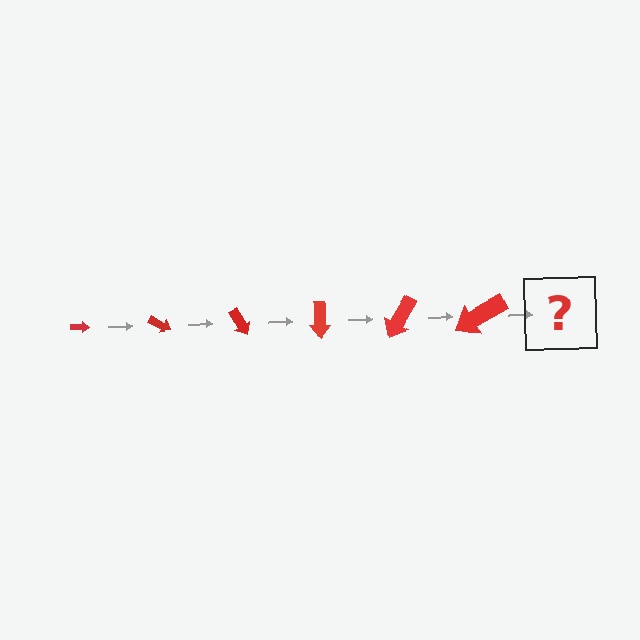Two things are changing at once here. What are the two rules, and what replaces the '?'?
The two rules are that the arrow grows larger each step and it rotates 30 degrees each step. The '?' should be an arrow, larger than the previous one and rotated 180 degrees from the start.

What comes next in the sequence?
The next element should be an arrow, larger than the previous one and rotated 180 degrees from the start.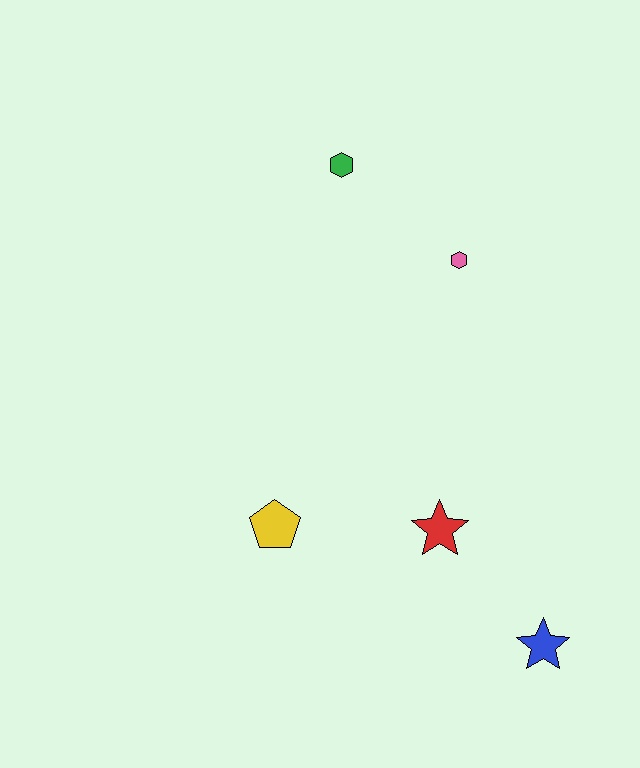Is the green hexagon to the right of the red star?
No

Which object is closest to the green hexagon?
The pink hexagon is closest to the green hexagon.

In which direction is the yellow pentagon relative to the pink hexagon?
The yellow pentagon is below the pink hexagon.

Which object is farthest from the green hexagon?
The blue star is farthest from the green hexagon.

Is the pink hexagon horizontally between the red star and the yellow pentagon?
No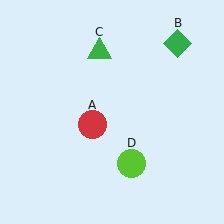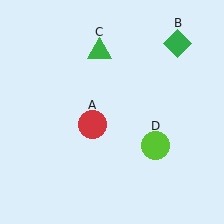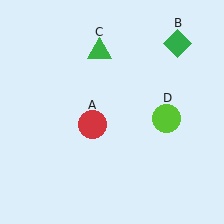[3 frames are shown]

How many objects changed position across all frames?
1 object changed position: lime circle (object D).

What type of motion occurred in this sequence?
The lime circle (object D) rotated counterclockwise around the center of the scene.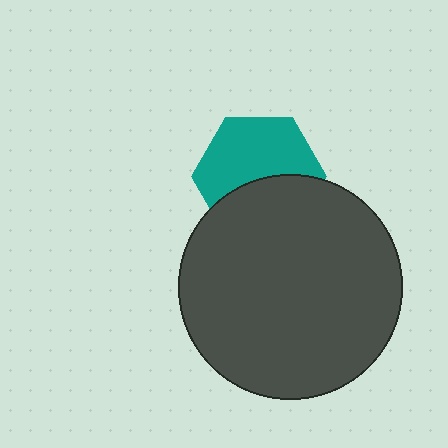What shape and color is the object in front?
The object in front is a dark gray circle.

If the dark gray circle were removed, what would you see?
You would see the complete teal hexagon.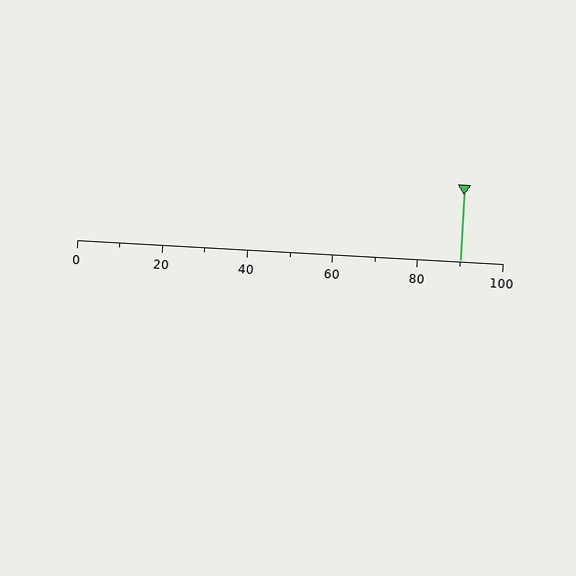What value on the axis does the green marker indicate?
The marker indicates approximately 90.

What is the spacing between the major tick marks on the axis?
The major ticks are spaced 20 apart.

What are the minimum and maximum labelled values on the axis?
The axis runs from 0 to 100.